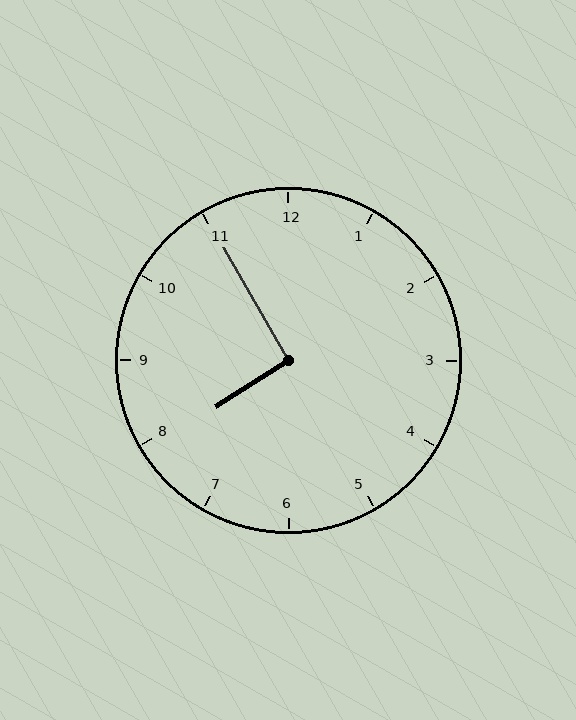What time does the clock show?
7:55.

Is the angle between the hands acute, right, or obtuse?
It is right.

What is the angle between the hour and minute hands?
Approximately 92 degrees.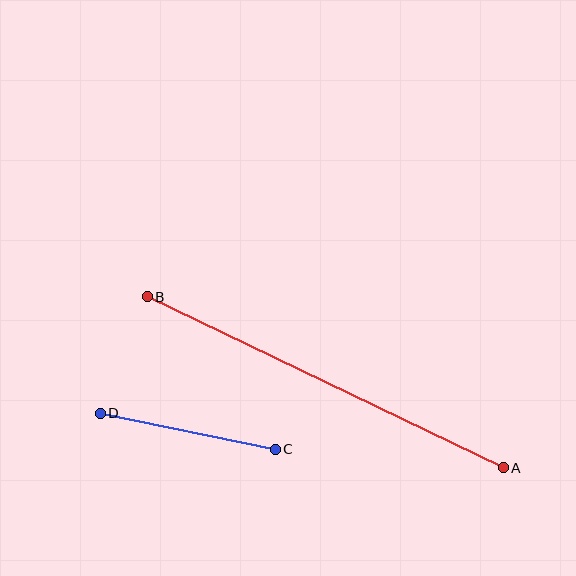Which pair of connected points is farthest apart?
Points A and B are farthest apart.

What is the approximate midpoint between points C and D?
The midpoint is at approximately (188, 431) pixels.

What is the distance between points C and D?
The distance is approximately 179 pixels.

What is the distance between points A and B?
The distance is approximately 395 pixels.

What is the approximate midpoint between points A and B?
The midpoint is at approximately (325, 382) pixels.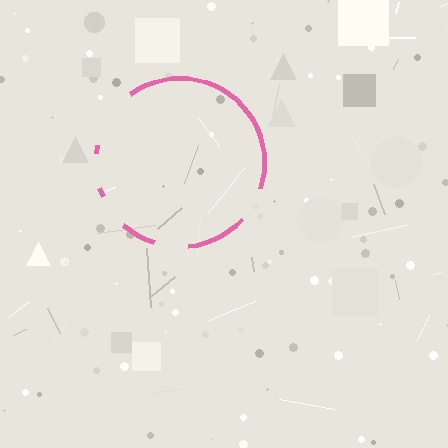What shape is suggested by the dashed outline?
The dashed outline suggests a circle.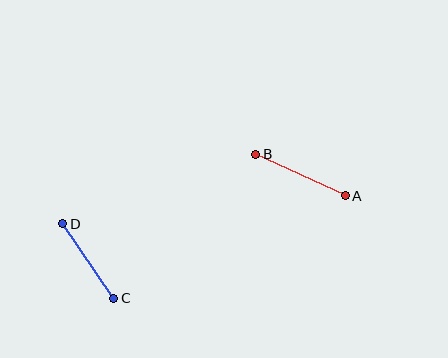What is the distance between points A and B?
The distance is approximately 99 pixels.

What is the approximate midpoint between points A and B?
The midpoint is at approximately (300, 175) pixels.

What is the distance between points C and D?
The distance is approximately 90 pixels.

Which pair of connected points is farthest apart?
Points A and B are farthest apart.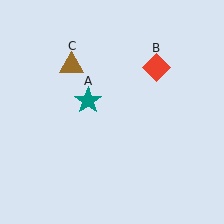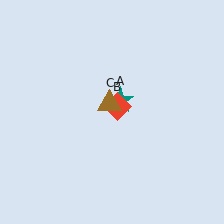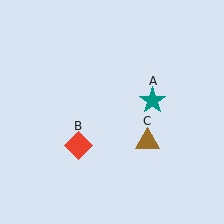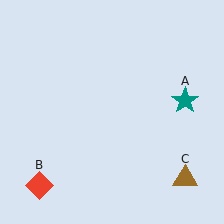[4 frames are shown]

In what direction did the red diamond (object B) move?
The red diamond (object B) moved down and to the left.